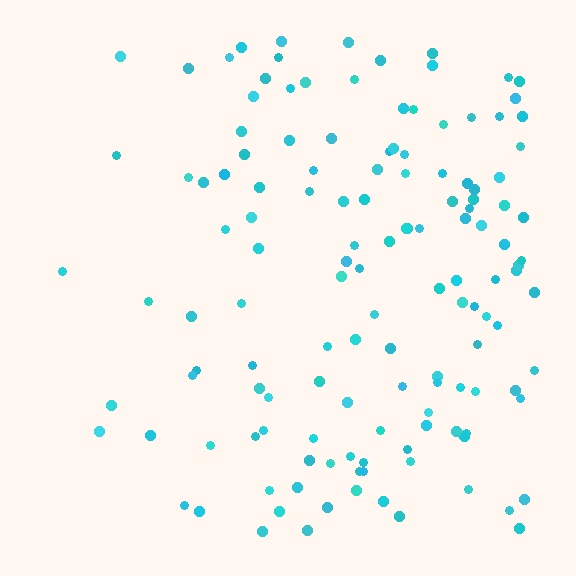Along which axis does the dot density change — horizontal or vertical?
Horizontal.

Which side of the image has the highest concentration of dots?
The right.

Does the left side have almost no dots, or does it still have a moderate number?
Still a moderate number, just noticeably fewer than the right.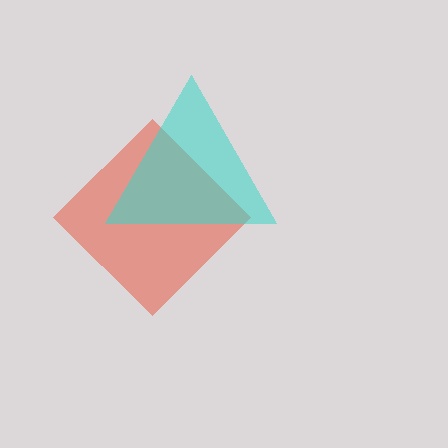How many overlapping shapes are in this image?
There are 2 overlapping shapes in the image.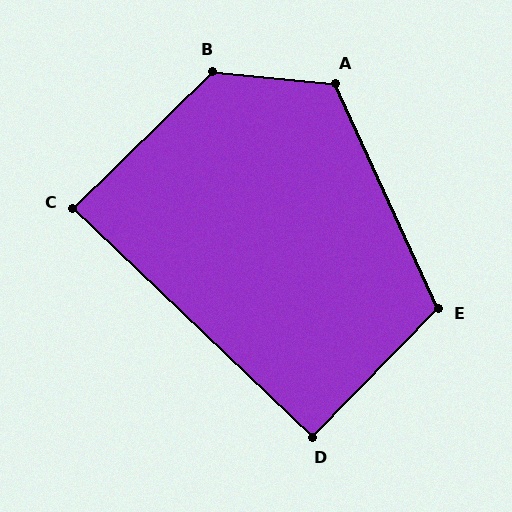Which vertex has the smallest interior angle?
C, at approximately 88 degrees.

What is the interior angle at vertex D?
Approximately 91 degrees (approximately right).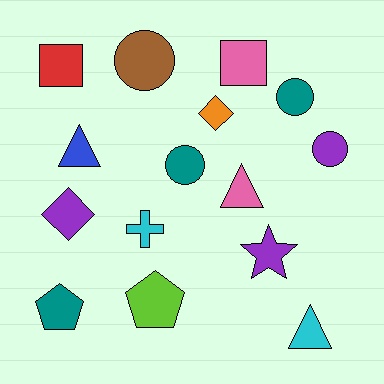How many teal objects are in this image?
There are 3 teal objects.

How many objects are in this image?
There are 15 objects.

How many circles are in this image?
There are 4 circles.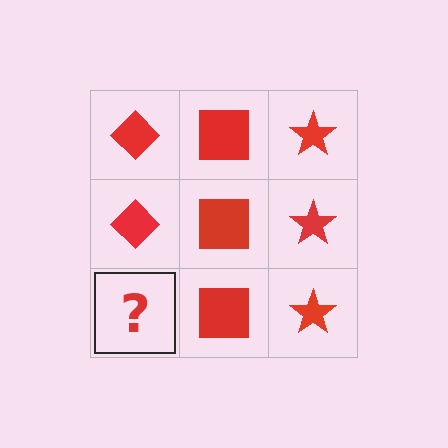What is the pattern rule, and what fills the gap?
The rule is that each column has a consistent shape. The gap should be filled with a red diamond.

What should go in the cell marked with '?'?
The missing cell should contain a red diamond.